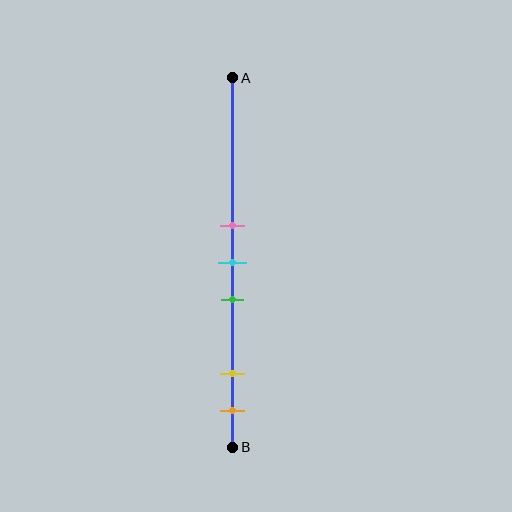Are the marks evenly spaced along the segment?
No, the marks are not evenly spaced.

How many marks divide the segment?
There are 5 marks dividing the segment.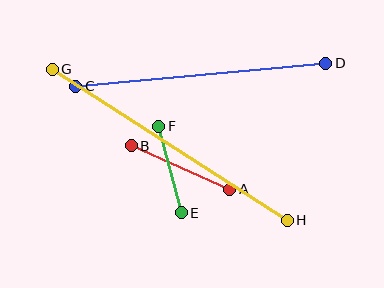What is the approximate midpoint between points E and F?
The midpoint is at approximately (170, 169) pixels.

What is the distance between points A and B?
The distance is approximately 107 pixels.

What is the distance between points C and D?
The distance is approximately 251 pixels.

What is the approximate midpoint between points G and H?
The midpoint is at approximately (170, 145) pixels.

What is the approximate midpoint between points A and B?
The midpoint is at approximately (180, 168) pixels.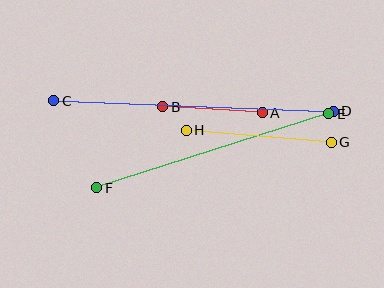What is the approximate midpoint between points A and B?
The midpoint is at approximately (213, 110) pixels.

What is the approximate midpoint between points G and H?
The midpoint is at approximately (259, 136) pixels.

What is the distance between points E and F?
The distance is approximately 244 pixels.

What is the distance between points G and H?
The distance is approximately 146 pixels.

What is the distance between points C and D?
The distance is approximately 280 pixels.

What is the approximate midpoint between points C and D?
The midpoint is at approximately (193, 106) pixels.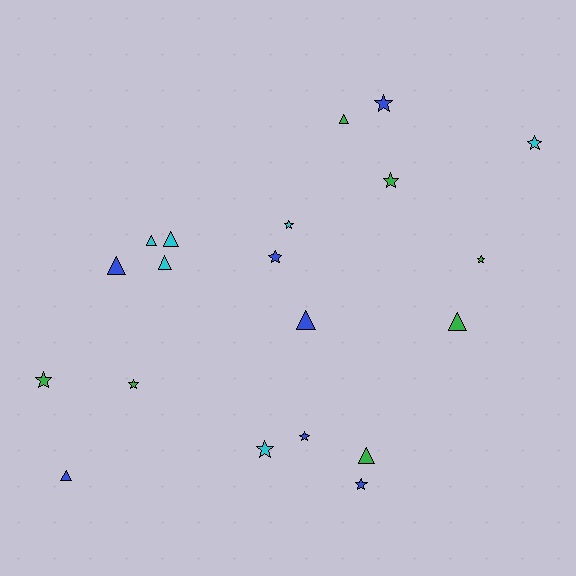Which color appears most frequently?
Green, with 7 objects.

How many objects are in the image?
There are 20 objects.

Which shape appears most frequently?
Star, with 11 objects.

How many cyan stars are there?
There are 3 cyan stars.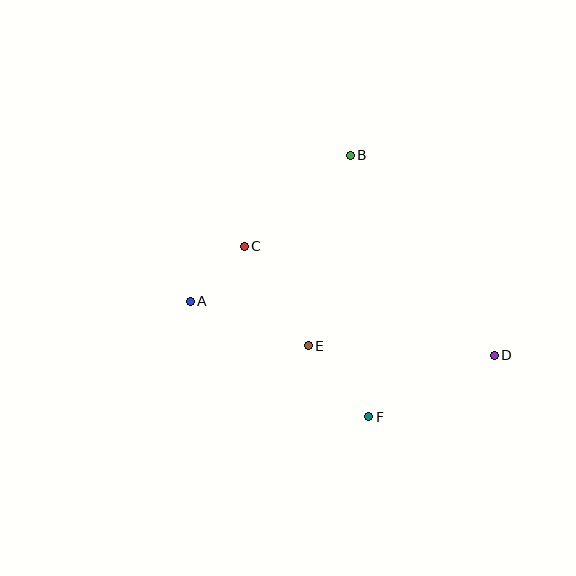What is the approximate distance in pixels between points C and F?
The distance between C and F is approximately 211 pixels.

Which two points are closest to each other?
Points A and C are closest to each other.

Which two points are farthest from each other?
Points A and D are farthest from each other.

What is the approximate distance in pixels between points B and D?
The distance between B and D is approximately 246 pixels.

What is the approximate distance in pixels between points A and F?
The distance between A and F is approximately 212 pixels.